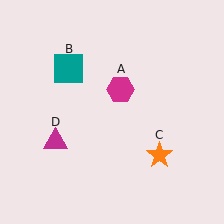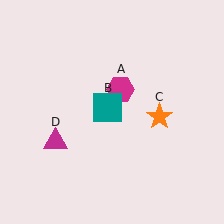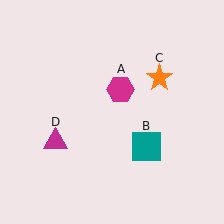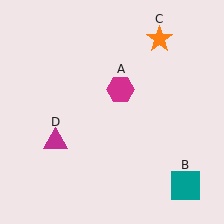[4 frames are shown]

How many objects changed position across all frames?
2 objects changed position: teal square (object B), orange star (object C).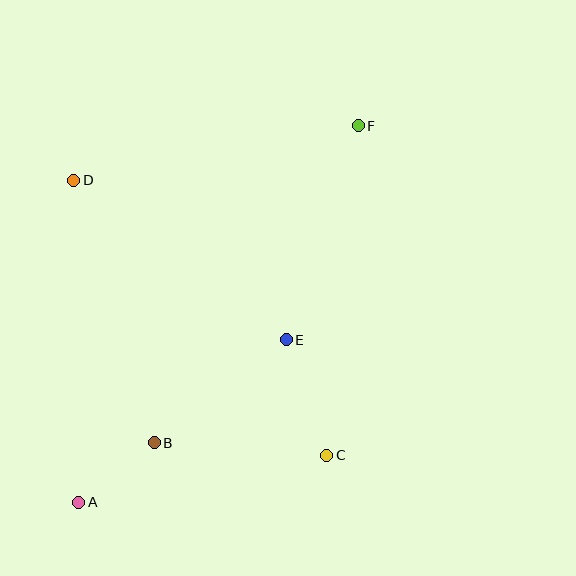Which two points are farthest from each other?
Points A and F are farthest from each other.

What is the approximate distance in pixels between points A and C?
The distance between A and C is approximately 252 pixels.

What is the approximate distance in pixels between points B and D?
The distance between B and D is approximately 275 pixels.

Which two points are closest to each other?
Points A and B are closest to each other.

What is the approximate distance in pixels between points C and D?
The distance between C and D is approximately 374 pixels.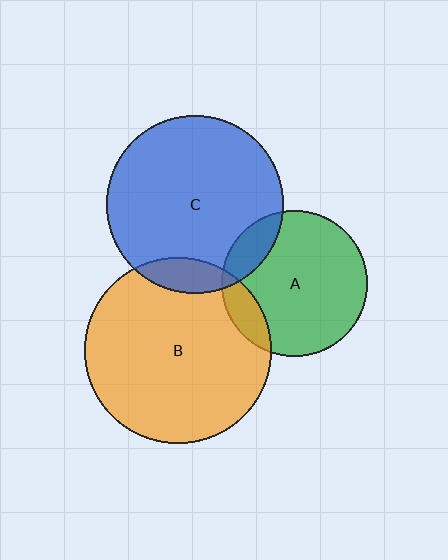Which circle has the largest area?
Circle B (orange).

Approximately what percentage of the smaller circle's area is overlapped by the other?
Approximately 10%.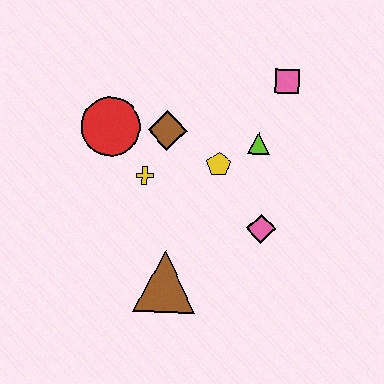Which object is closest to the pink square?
The lime triangle is closest to the pink square.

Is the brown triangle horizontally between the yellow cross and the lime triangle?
Yes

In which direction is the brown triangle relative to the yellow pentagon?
The brown triangle is below the yellow pentagon.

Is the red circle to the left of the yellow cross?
Yes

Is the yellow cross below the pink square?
Yes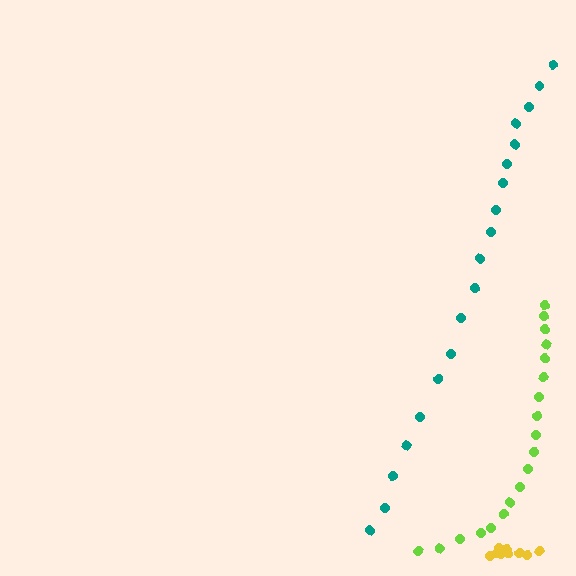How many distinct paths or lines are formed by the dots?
There are 3 distinct paths.